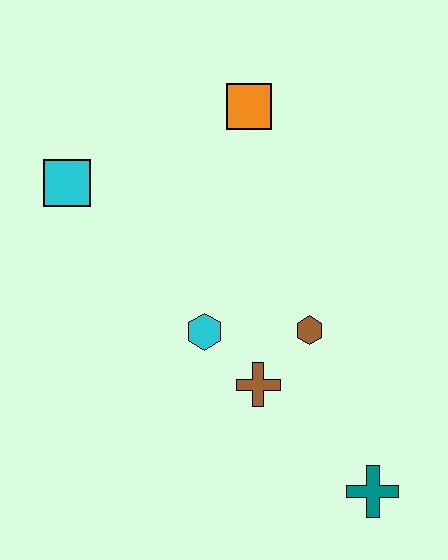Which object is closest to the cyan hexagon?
The brown cross is closest to the cyan hexagon.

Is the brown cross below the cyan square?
Yes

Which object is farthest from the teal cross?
The cyan square is farthest from the teal cross.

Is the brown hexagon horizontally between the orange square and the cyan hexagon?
No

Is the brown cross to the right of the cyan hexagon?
Yes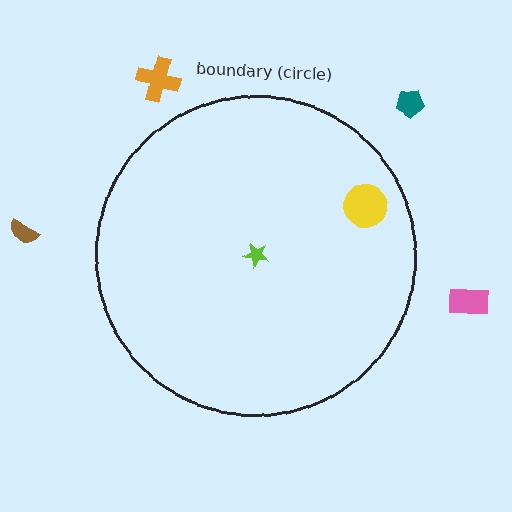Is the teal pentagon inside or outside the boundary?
Outside.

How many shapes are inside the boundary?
2 inside, 4 outside.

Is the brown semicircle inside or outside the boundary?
Outside.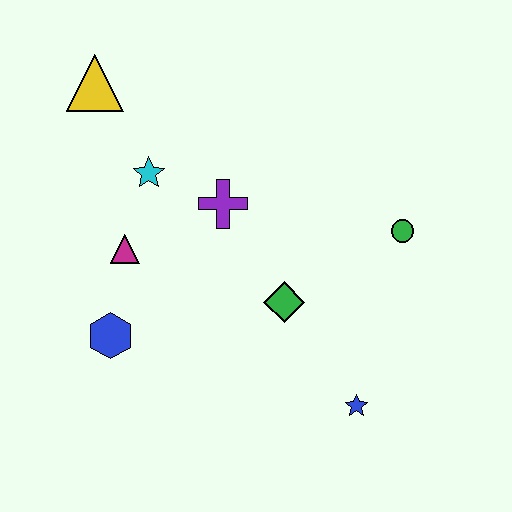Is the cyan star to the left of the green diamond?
Yes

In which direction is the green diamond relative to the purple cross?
The green diamond is below the purple cross.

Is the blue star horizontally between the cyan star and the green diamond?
No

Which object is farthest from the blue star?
The yellow triangle is farthest from the blue star.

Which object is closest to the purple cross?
The cyan star is closest to the purple cross.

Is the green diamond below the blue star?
No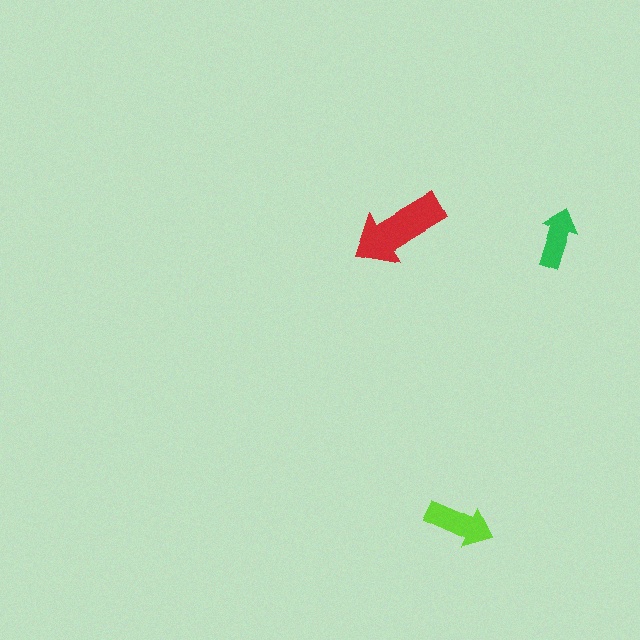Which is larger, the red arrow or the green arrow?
The red one.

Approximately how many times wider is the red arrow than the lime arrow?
About 1.5 times wider.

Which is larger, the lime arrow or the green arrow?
The lime one.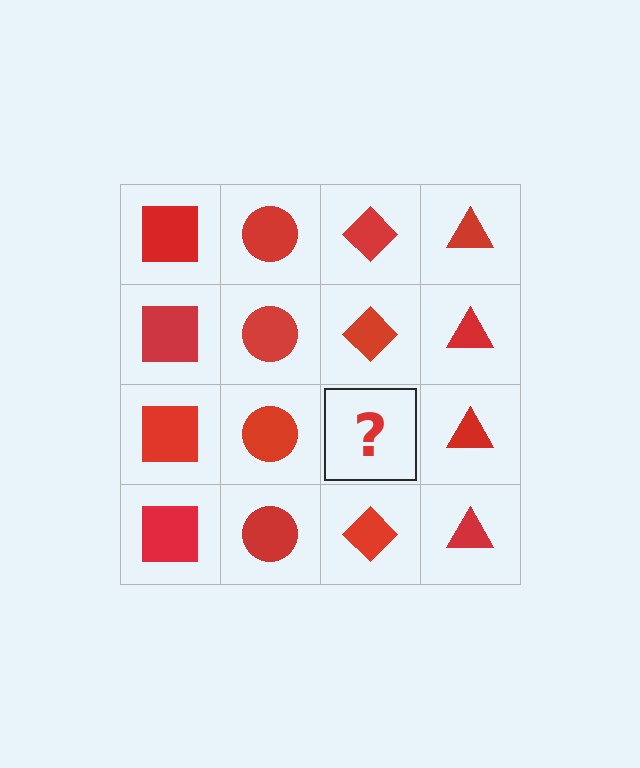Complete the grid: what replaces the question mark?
The question mark should be replaced with a red diamond.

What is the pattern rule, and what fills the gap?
The rule is that each column has a consistent shape. The gap should be filled with a red diamond.